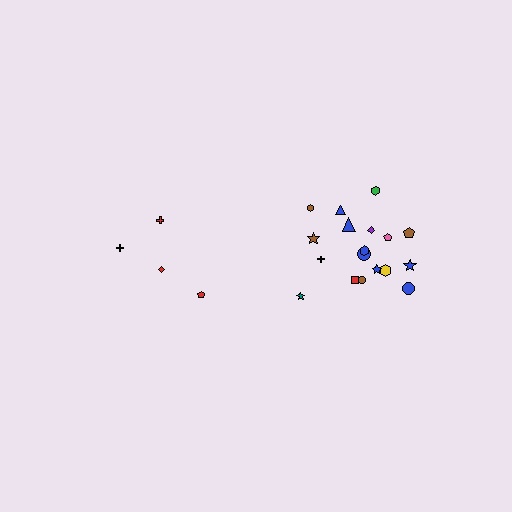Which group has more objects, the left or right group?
The right group.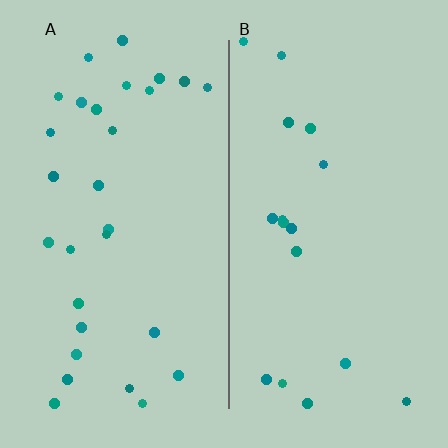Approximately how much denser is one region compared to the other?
Approximately 1.7× — region A over region B.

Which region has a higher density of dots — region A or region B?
A (the left).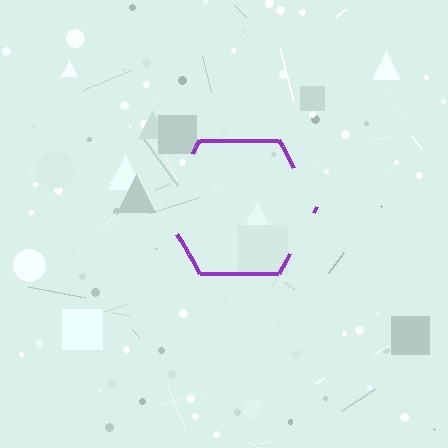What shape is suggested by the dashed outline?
The dashed outline suggests a hexagon.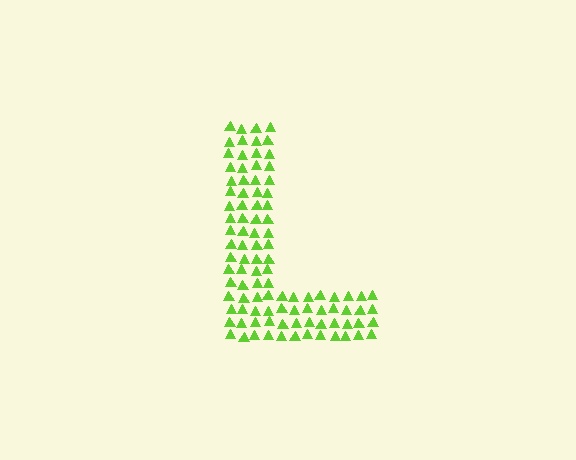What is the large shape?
The large shape is the letter L.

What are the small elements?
The small elements are triangles.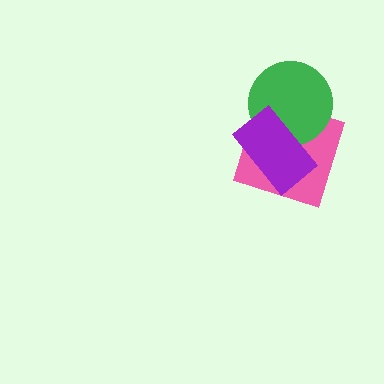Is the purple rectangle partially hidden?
No, no other shape covers it.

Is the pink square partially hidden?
Yes, it is partially covered by another shape.